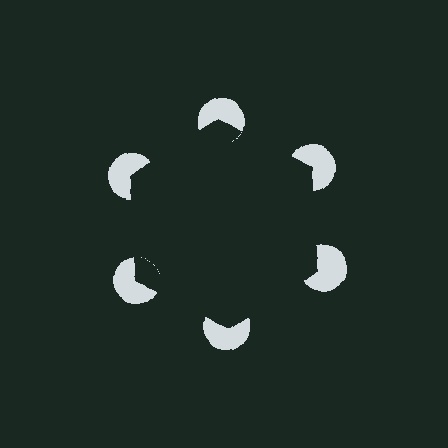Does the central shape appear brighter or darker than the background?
It typically appears slightly darker than the background, even though no actual brightness change is drawn.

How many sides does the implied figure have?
6 sides.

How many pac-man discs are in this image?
There are 6 — one at each vertex of the illusory hexagon.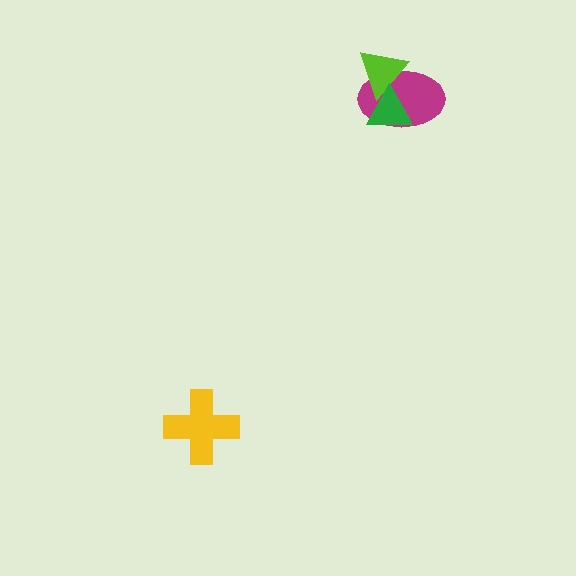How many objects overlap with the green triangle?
2 objects overlap with the green triangle.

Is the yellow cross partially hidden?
No, no other shape covers it.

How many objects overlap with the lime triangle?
2 objects overlap with the lime triangle.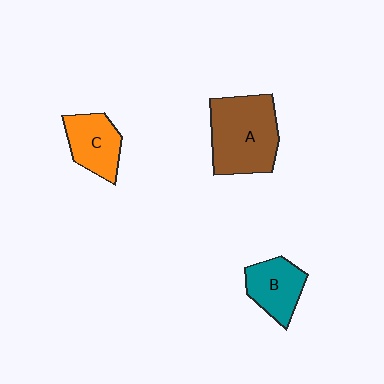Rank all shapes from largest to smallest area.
From largest to smallest: A (brown), C (orange), B (teal).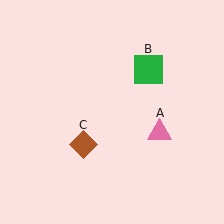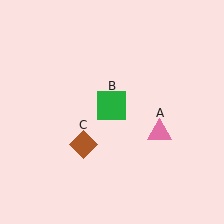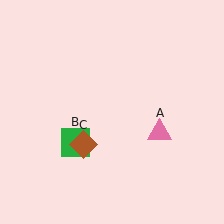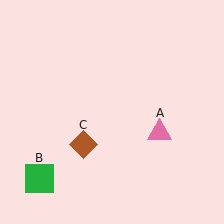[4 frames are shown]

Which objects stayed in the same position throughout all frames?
Pink triangle (object A) and brown diamond (object C) remained stationary.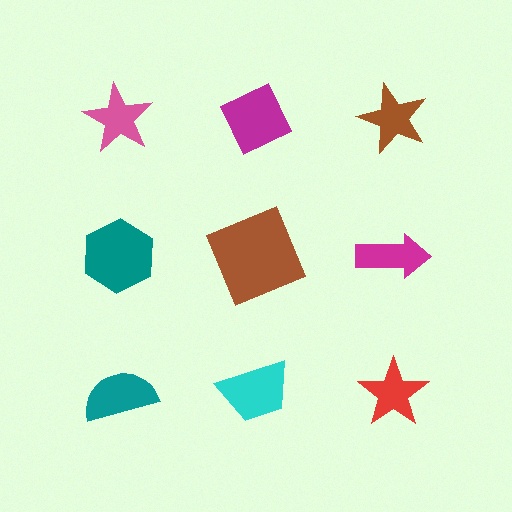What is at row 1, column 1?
A pink star.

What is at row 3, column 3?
A red star.